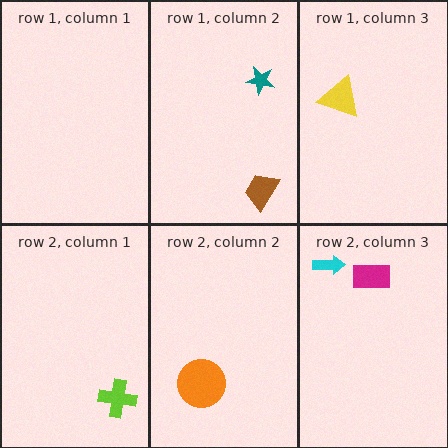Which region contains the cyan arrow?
The row 2, column 3 region.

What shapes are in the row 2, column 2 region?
The orange circle.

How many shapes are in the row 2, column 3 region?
2.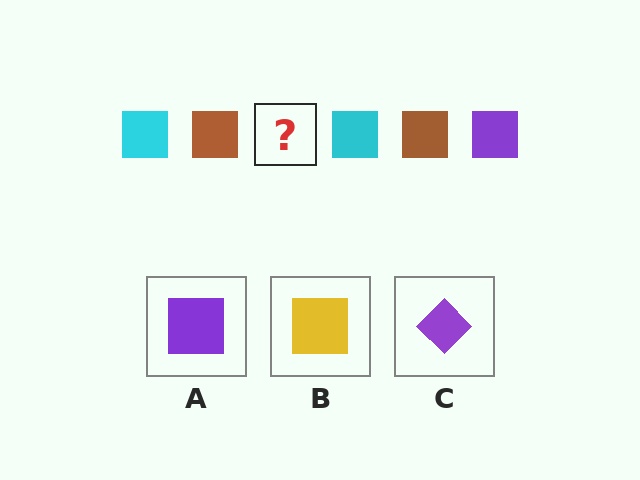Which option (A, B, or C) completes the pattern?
A.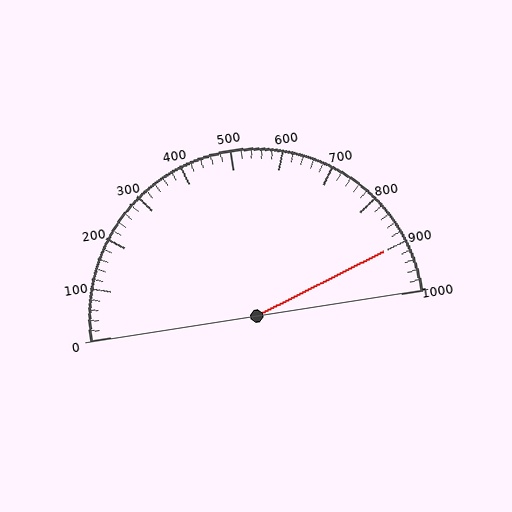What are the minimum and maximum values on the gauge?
The gauge ranges from 0 to 1000.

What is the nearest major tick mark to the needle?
The nearest major tick mark is 900.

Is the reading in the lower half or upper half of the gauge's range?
The reading is in the upper half of the range (0 to 1000).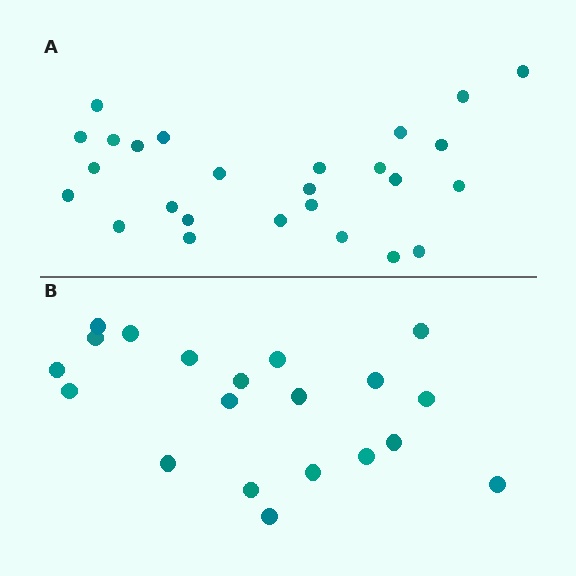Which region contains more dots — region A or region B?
Region A (the top region) has more dots.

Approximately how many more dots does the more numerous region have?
Region A has about 6 more dots than region B.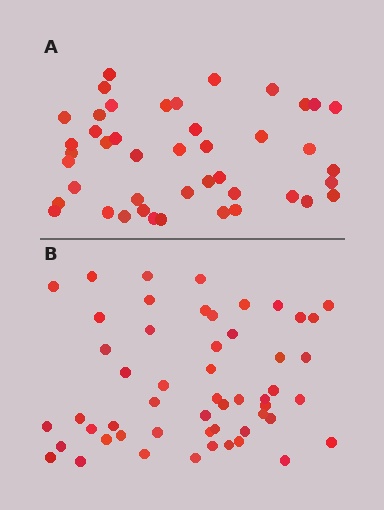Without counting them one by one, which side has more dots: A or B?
Region B (the bottom region) has more dots.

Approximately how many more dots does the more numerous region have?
Region B has roughly 8 or so more dots than region A.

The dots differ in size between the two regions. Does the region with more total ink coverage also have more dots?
No. Region A has more total ink coverage because its dots are larger, but region B actually contains more individual dots. Total area can be misleading — the number of items is what matters here.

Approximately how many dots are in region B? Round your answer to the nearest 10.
About 50 dots. (The exact count is 53, which rounds to 50.)